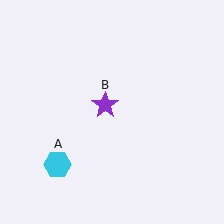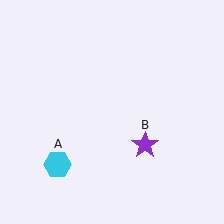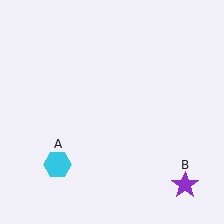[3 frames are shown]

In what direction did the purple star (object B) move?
The purple star (object B) moved down and to the right.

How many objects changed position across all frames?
1 object changed position: purple star (object B).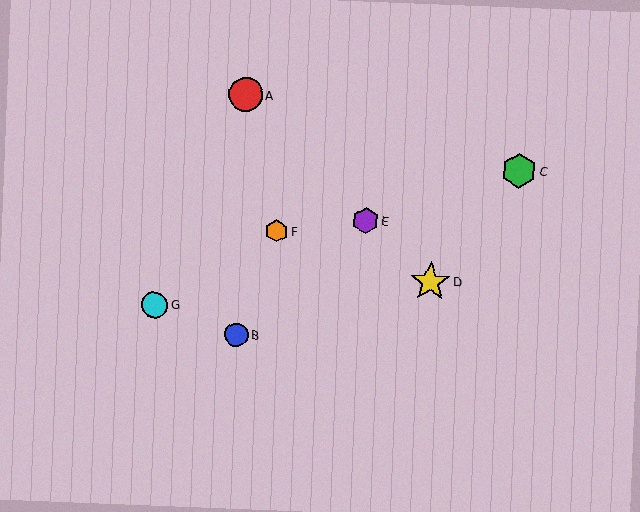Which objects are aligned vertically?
Objects A, B are aligned vertically.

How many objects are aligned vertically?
2 objects (A, B) are aligned vertically.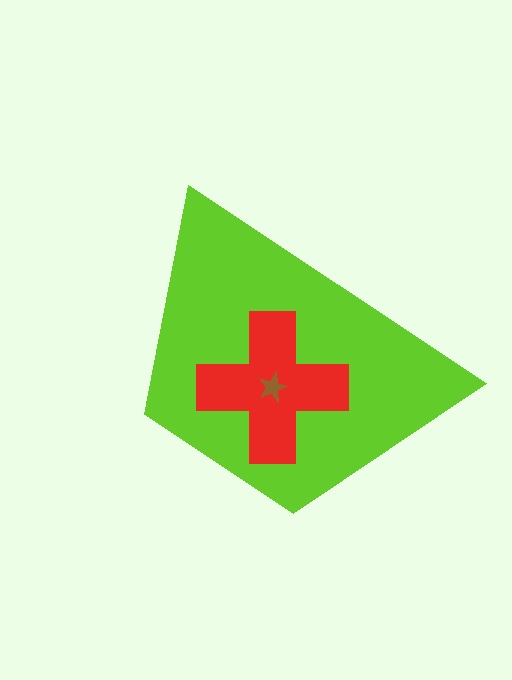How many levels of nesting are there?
3.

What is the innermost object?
The brown star.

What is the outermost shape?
The lime trapezoid.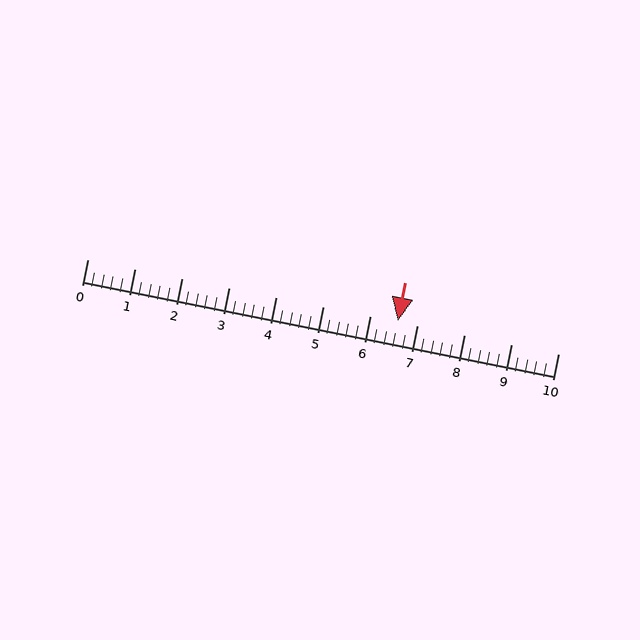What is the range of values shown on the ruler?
The ruler shows values from 0 to 10.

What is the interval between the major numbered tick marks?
The major tick marks are spaced 1 units apart.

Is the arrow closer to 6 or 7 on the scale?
The arrow is closer to 7.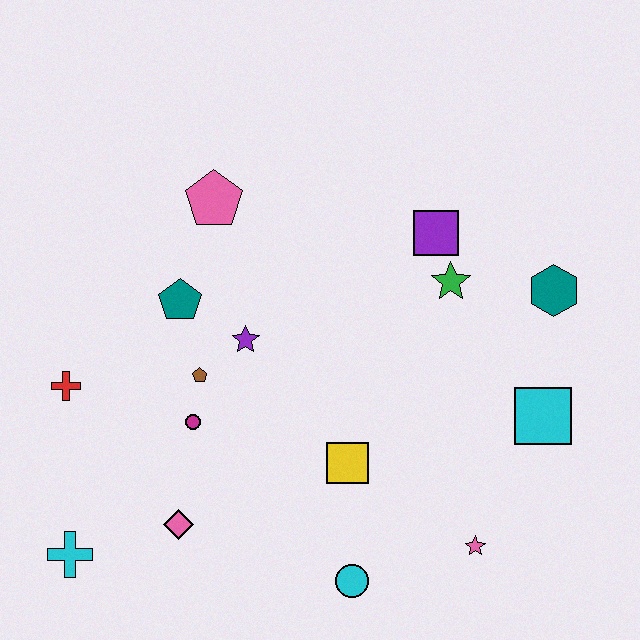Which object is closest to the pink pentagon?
The teal pentagon is closest to the pink pentagon.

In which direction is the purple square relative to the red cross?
The purple square is to the right of the red cross.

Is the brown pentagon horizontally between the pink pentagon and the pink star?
No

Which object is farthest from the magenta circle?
The teal hexagon is farthest from the magenta circle.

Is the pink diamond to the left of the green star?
Yes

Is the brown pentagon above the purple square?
No